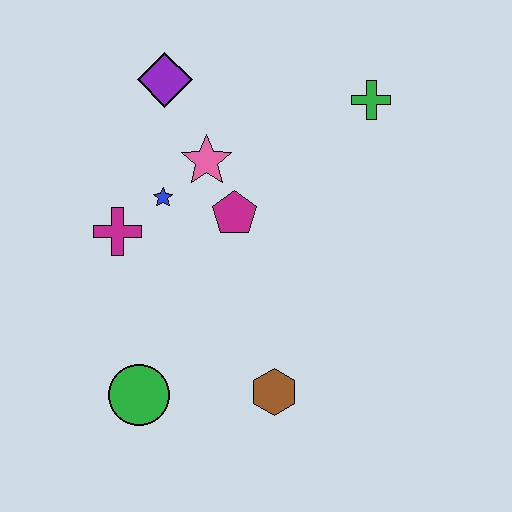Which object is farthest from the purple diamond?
The brown hexagon is farthest from the purple diamond.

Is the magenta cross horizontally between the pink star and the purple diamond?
No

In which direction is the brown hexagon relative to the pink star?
The brown hexagon is below the pink star.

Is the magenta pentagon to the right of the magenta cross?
Yes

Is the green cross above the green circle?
Yes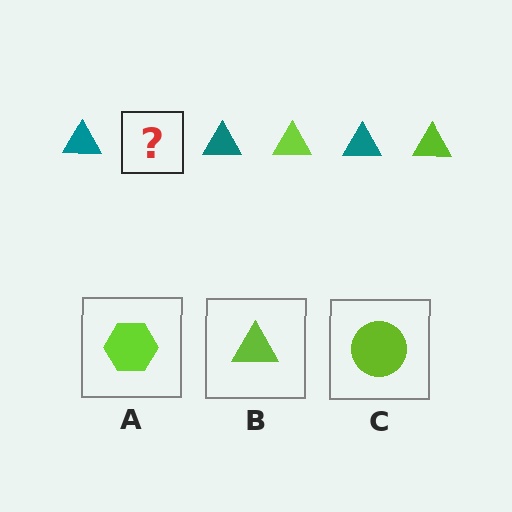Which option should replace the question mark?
Option B.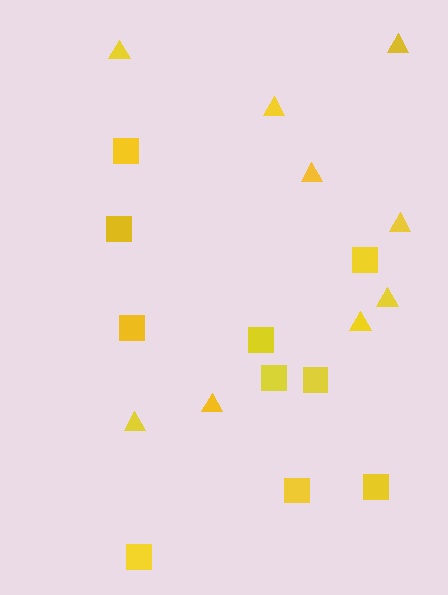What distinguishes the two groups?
There are 2 groups: one group of squares (10) and one group of triangles (9).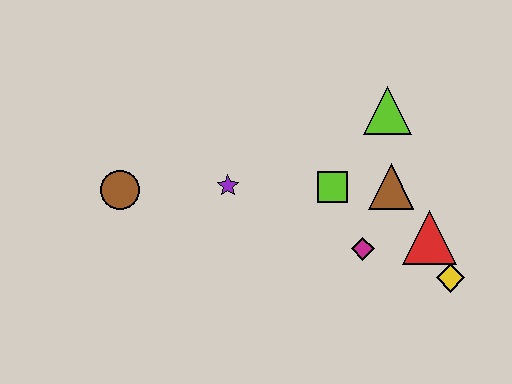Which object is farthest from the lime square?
The brown circle is farthest from the lime square.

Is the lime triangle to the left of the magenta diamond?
No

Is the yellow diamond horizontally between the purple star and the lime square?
No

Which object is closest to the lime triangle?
The brown triangle is closest to the lime triangle.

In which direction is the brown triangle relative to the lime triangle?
The brown triangle is below the lime triangle.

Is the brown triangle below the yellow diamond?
No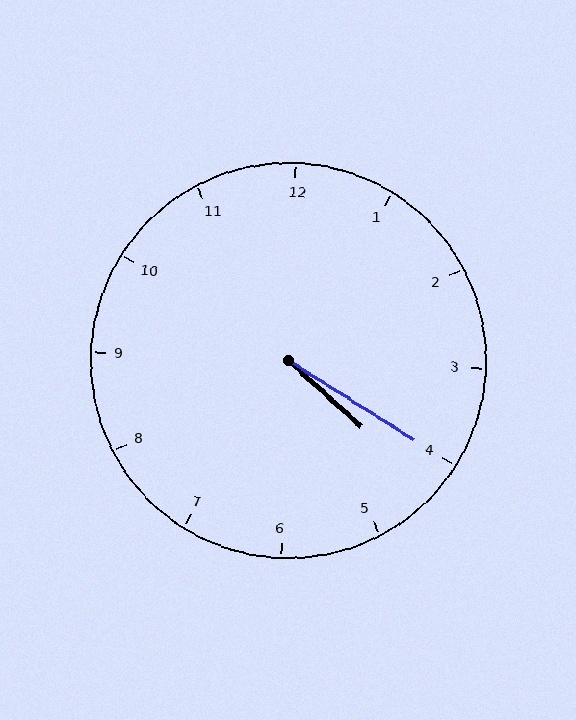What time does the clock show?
4:20.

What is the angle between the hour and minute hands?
Approximately 10 degrees.